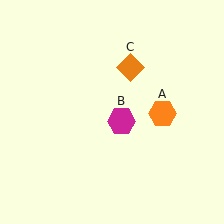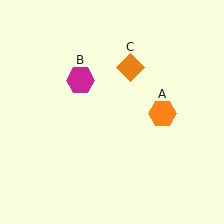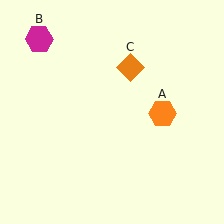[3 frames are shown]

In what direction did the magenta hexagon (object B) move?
The magenta hexagon (object B) moved up and to the left.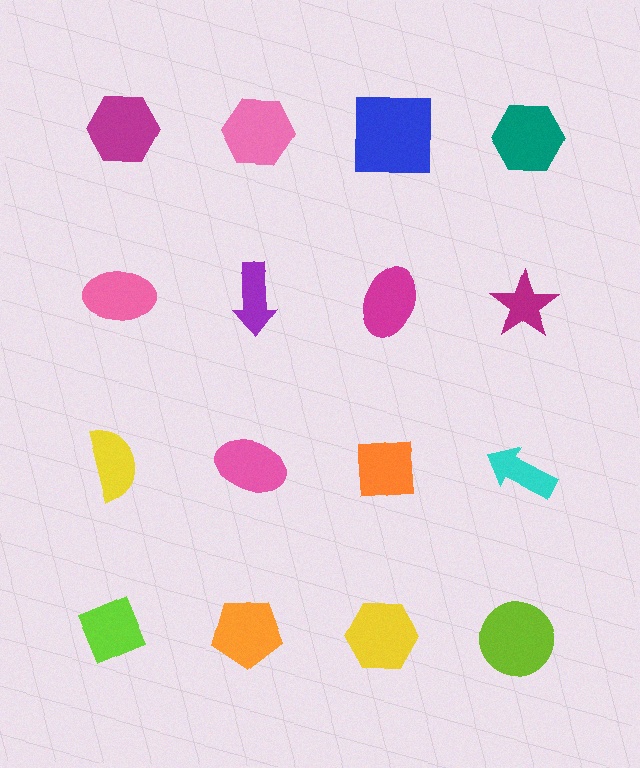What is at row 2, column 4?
A magenta star.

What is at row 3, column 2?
A pink ellipse.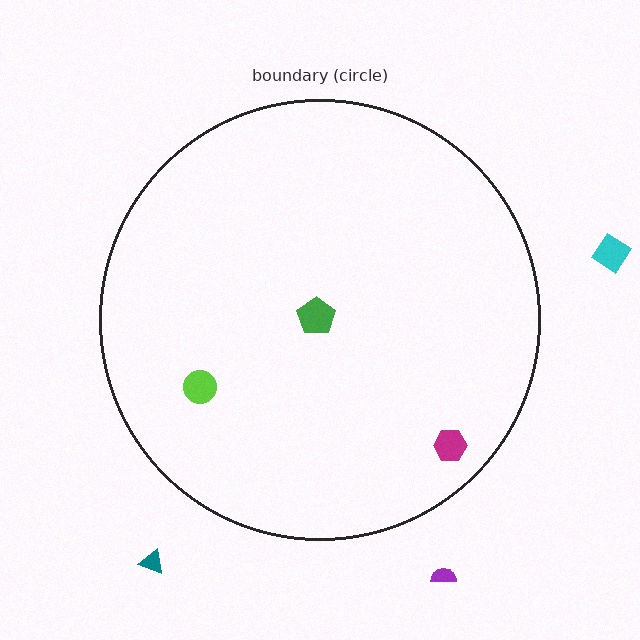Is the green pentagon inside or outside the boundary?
Inside.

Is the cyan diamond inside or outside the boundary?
Outside.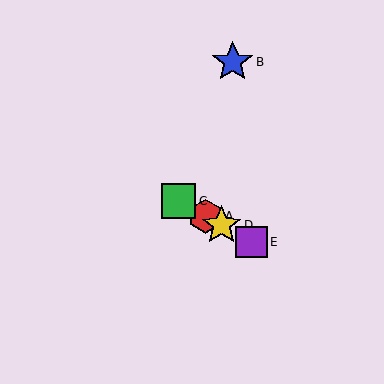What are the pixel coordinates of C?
Object C is at (179, 201).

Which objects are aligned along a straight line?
Objects A, C, D, E are aligned along a straight line.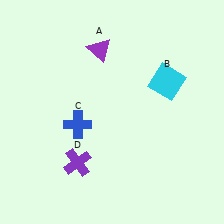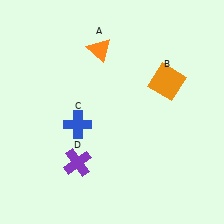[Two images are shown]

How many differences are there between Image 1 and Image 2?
There are 2 differences between the two images.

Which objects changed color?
A changed from purple to orange. B changed from cyan to orange.